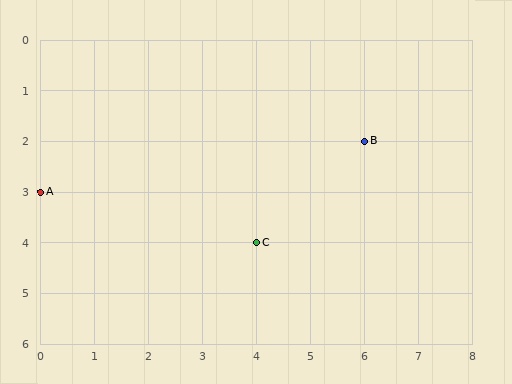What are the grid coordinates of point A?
Point A is at grid coordinates (0, 3).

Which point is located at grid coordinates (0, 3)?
Point A is at (0, 3).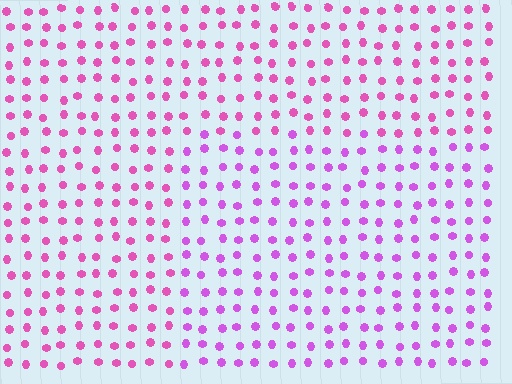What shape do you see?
I see a rectangle.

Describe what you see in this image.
The image is filled with small pink elements in a uniform arrangement. A rectangle-shaped region is visible where the elements are tinted to a slightly different hue, forming a subtle color boundary.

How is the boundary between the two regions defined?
The boundary is defined purely by a slight shift in hue (about 27 degrees). Spacing, size, and orientation are identical on both sides.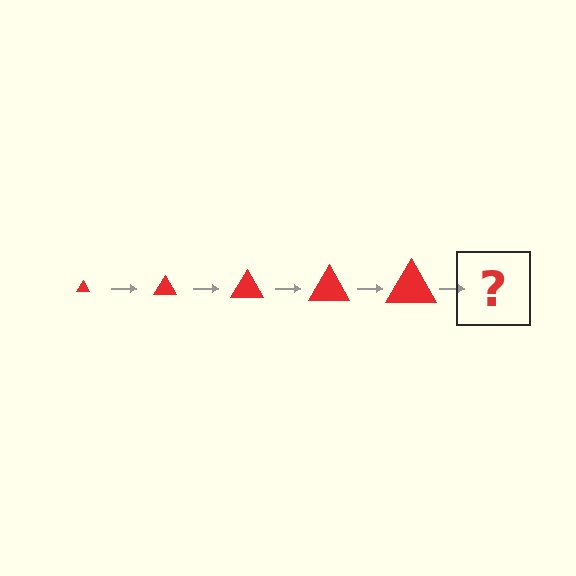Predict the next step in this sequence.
The next step is a red triangle, larger than the previous one.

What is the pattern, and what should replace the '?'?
The pattern is that the triangle gets progressively larger each step. The '?' should be a red triangle, larger than the previous one.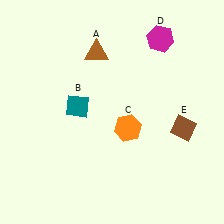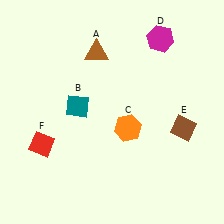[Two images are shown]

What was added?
A red diamond (F) was added in Image 2.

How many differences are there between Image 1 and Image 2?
There is 1 difference between the two images.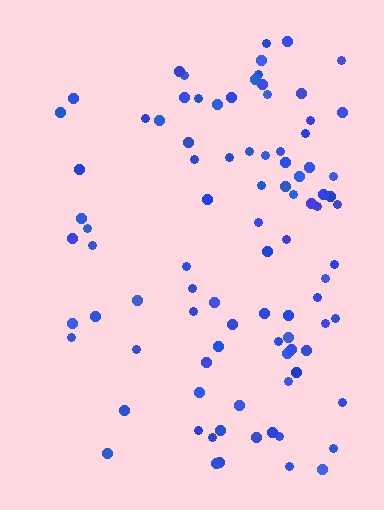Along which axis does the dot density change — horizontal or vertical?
Horizontal.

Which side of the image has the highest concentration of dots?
The right.